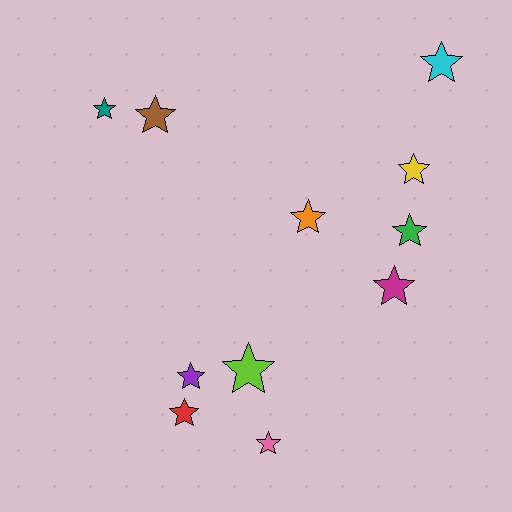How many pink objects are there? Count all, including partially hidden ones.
There is 1 pink object.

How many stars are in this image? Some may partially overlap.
There are 11 stars.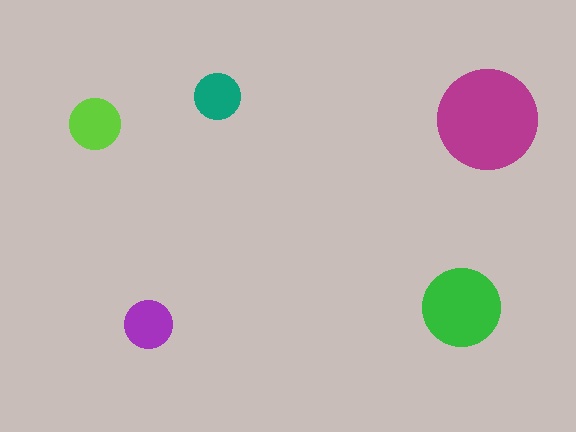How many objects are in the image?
There are 5 objects in the image.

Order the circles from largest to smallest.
the magenta one, the green one, the lime one, the purple one, the teal one.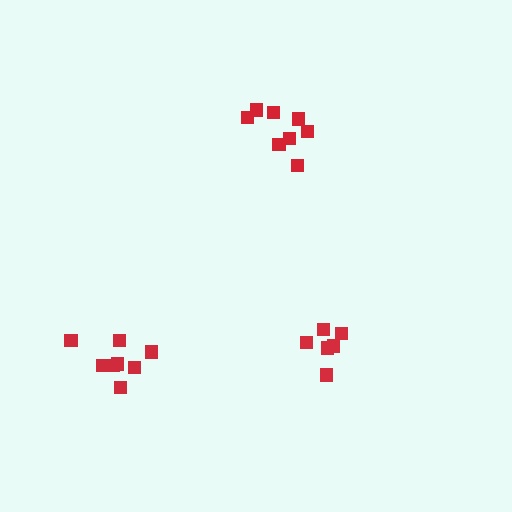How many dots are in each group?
Group 1: 8 dots, Group 2: 8 dots, Group 3: 6 dots (22 total).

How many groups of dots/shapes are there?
There are 3 groups.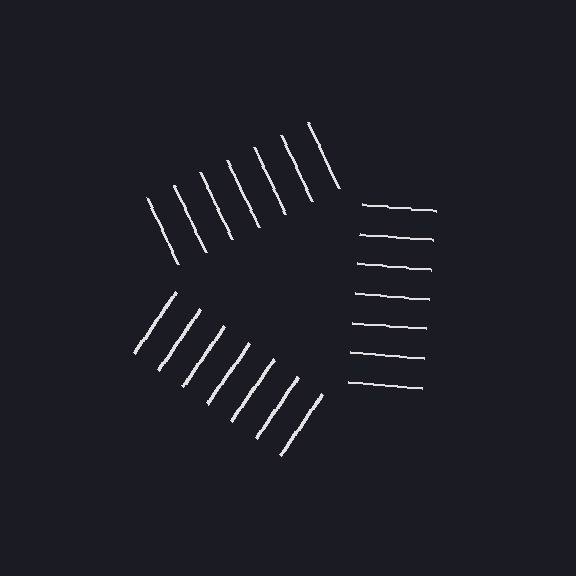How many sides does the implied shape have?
3 sides — the line-ends trace a triangle.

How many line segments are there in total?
21 — 7 along each of the 3 edges.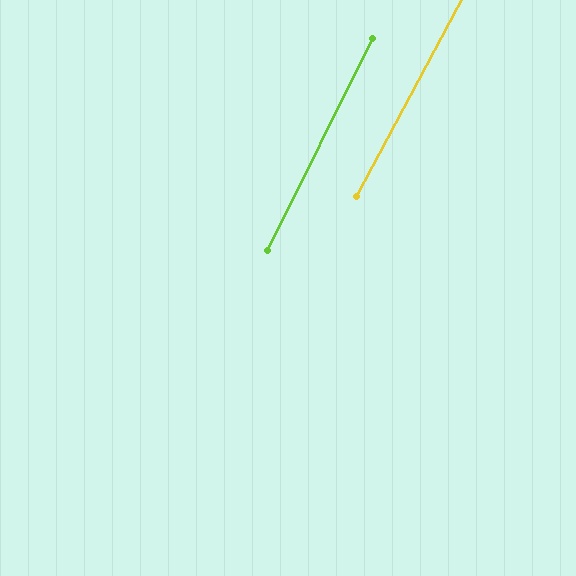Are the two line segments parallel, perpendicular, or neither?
Parallel — their directions differ by only 1.5°.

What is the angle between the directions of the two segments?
Approximately 1 degree.